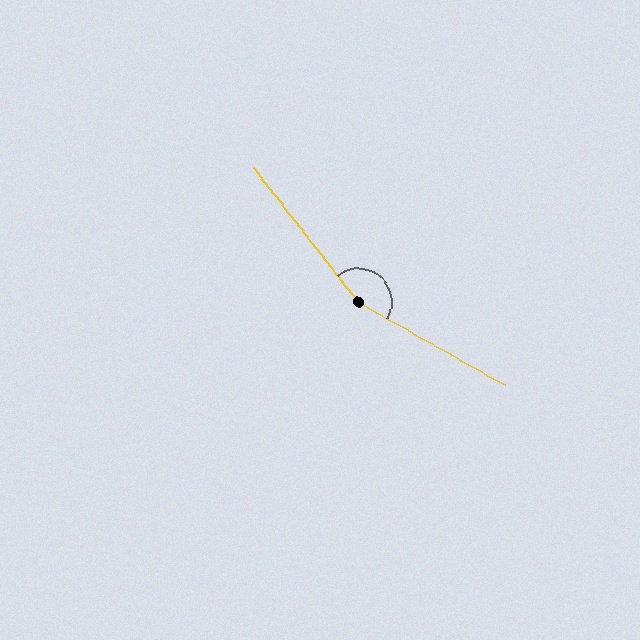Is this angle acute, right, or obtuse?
It is obtuse.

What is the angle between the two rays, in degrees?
Approximately 157 degrees.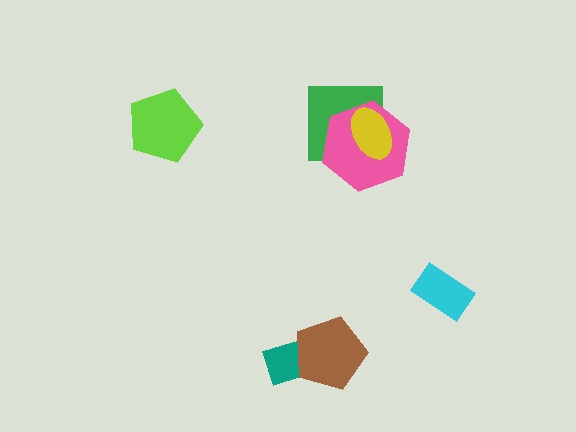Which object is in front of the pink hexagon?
The yellow ellipse is in front of the pink hexagon.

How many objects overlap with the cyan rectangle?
0 objects overlap with the cyan rectangle.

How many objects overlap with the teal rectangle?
1 object overlaps with the teal rectangle.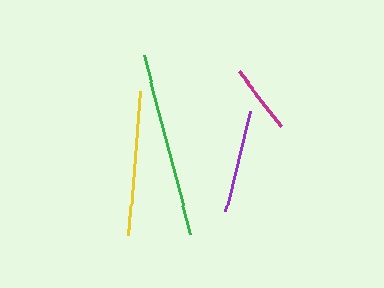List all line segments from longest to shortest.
From longest to shortest: green, yellow, purple, magenta.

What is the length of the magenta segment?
The magenta segment is approximately 69 pixels long.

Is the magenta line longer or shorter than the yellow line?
The yellow line is longer than the magenta line.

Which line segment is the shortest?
The magenta line is the shortest at approximately 69 pixels.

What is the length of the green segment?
The green segment is approximately 185 pixels long.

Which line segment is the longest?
The green line is the longest at approximately 185 pixels.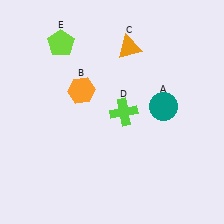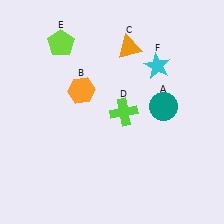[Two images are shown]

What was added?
A cyan star (F) was added in Image 2.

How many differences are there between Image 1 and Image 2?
There is 1 difference between the two images.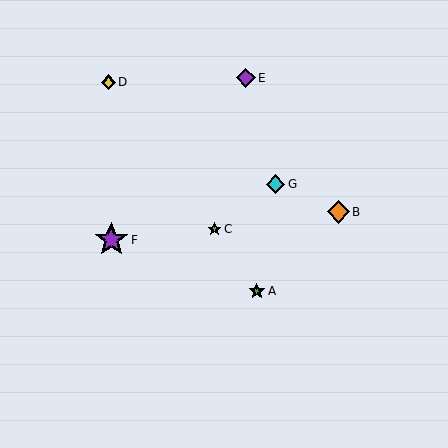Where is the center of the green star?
The center of the green star is at (257, 291).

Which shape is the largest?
The purple star (labeled F) is the largest.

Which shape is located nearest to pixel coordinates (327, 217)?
The orange diamond (labeled B) at (338, 212) is nearest to that location.